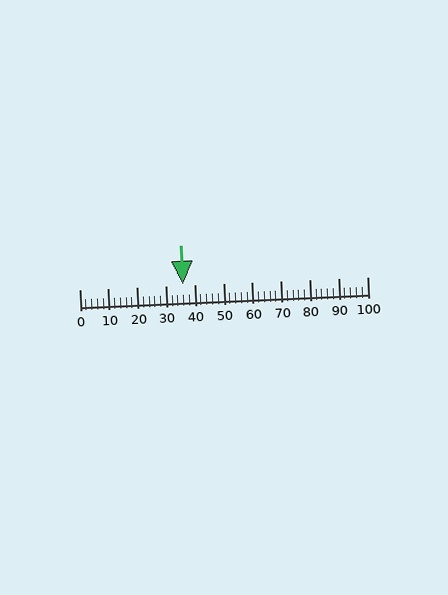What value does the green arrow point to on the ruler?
The green arrow points to approximately 36.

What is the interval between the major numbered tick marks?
The major tick marks are spaced 10 units apart.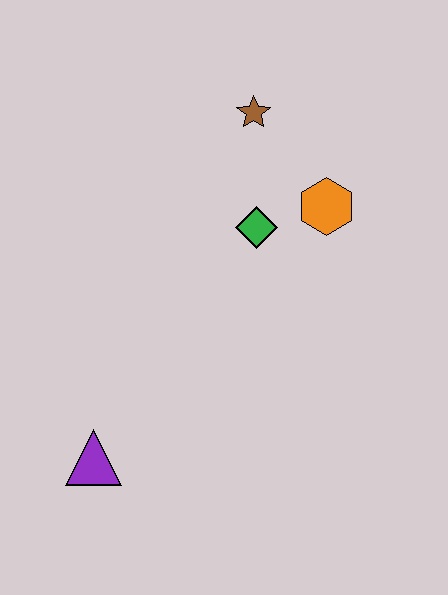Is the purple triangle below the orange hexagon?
Yes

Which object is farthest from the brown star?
The purple triangle is farthest from the brown star.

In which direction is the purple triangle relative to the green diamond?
The purple triangle is below the green diamond.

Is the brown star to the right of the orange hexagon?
No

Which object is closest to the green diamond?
The orange hexagon is closest to the green diamond.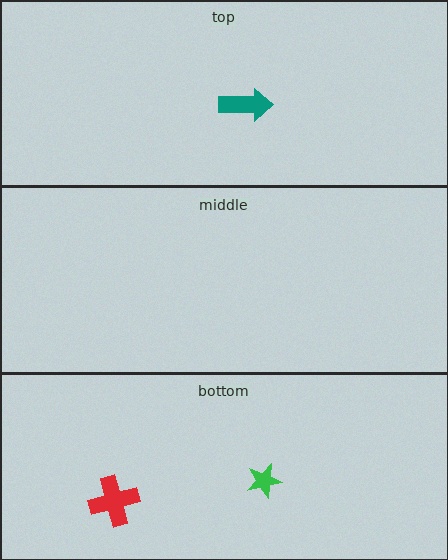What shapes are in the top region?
The teal arrow.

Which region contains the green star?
The bottom region.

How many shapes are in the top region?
1.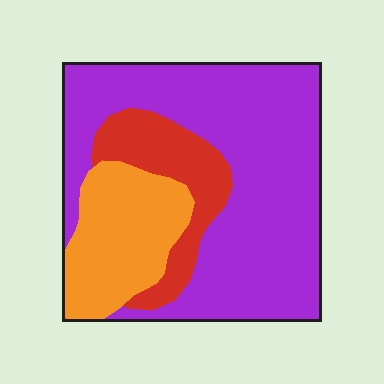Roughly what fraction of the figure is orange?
Orange covers 22% of the figure.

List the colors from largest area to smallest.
From largest to smallest: purple, orange, red.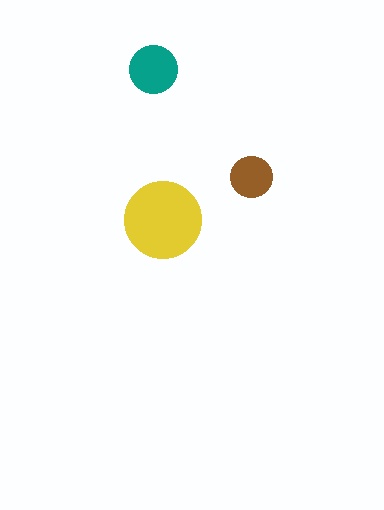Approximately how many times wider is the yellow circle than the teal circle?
About 1.5 times wider.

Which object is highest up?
The teal circle is topmost.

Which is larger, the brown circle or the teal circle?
The teal one.